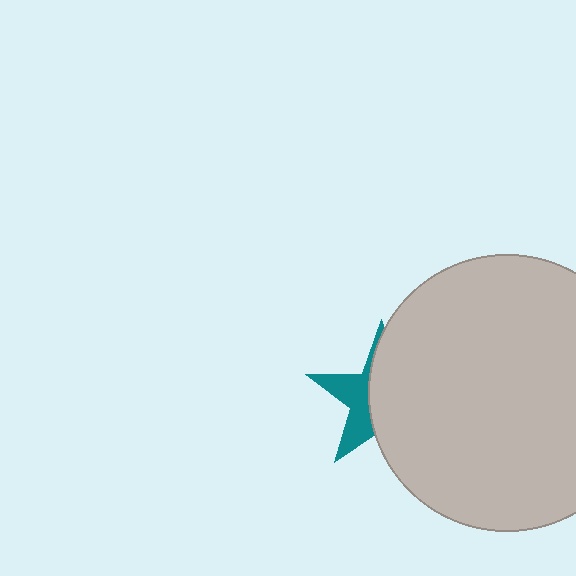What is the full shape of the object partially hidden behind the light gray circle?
The partially hidden object is a teal star.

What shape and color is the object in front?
The object in front is a light gray circle.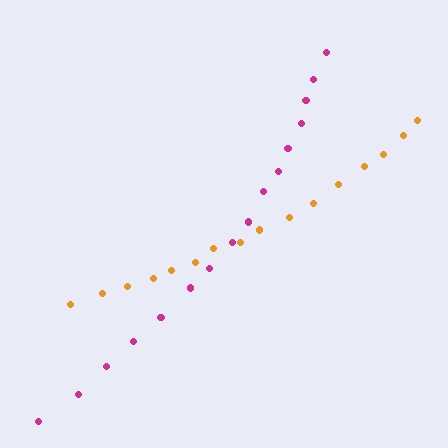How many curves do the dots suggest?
There are 2 distinct paths.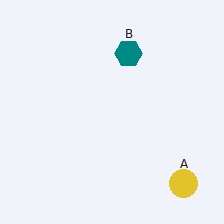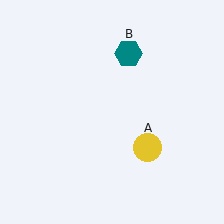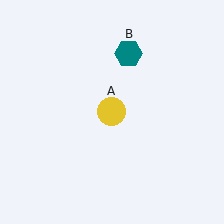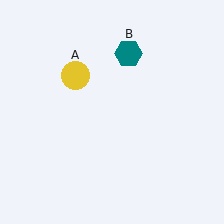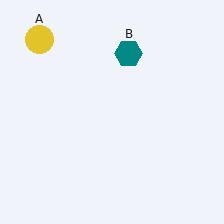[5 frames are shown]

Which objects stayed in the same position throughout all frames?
Teal hexagon (object B) remained stationary.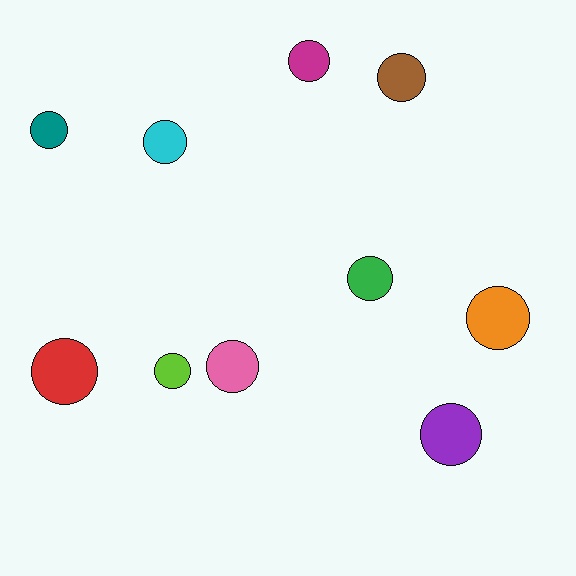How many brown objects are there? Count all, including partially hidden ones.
There is 1 brown object.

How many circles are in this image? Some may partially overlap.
There are 10 circles.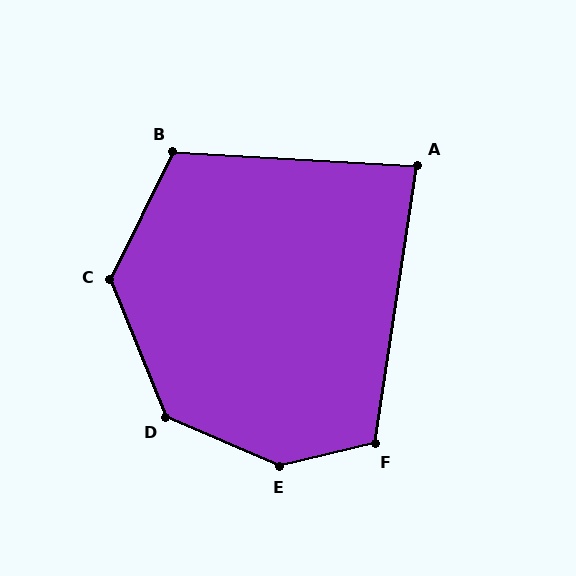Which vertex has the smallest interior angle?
A, at approximately 85 degrees.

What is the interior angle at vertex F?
Approximately 112 degrees (obtuse).